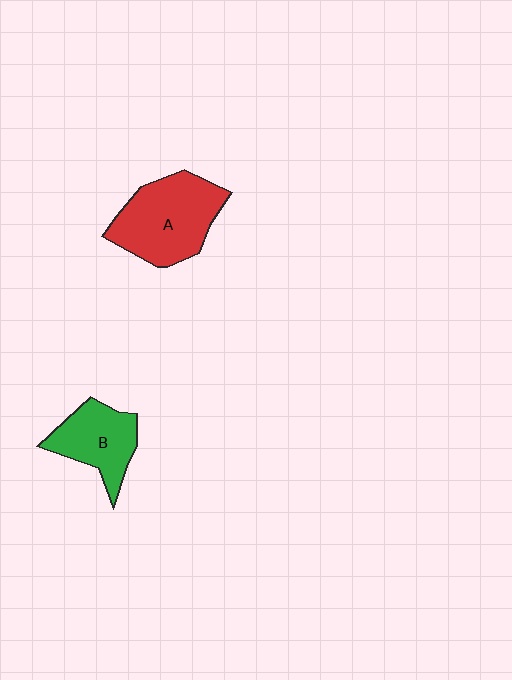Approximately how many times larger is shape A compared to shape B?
Approximately 1.5 times.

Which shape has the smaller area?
Shape B (green).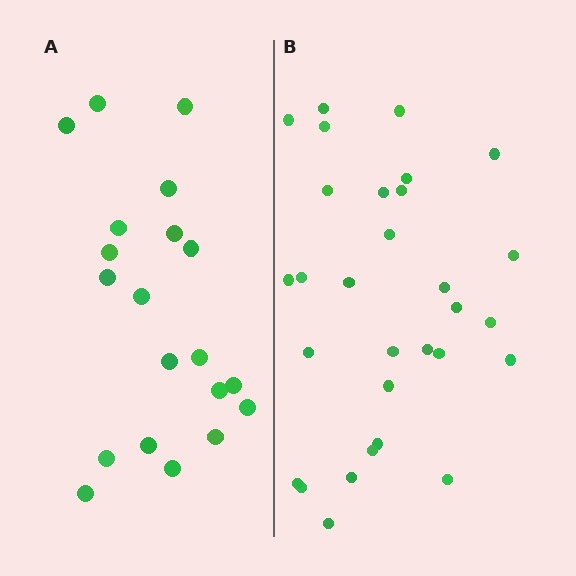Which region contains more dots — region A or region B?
Region B (the right region) has more dots.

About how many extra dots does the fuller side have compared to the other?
Region B has roughly 10 or so more dots than region A.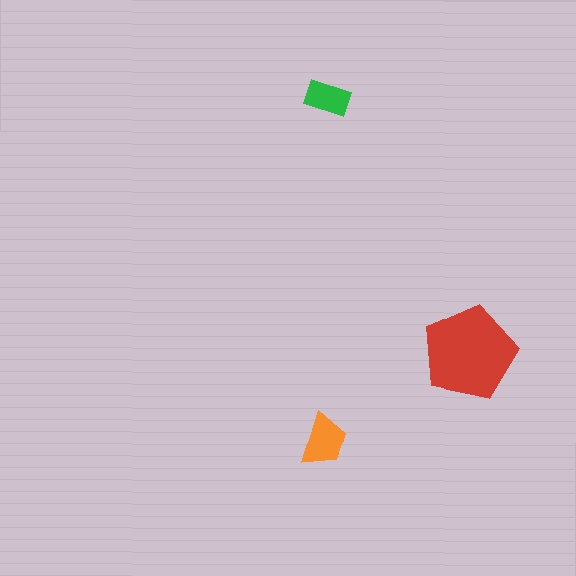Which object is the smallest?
The green rectangle.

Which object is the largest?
The red pentagon.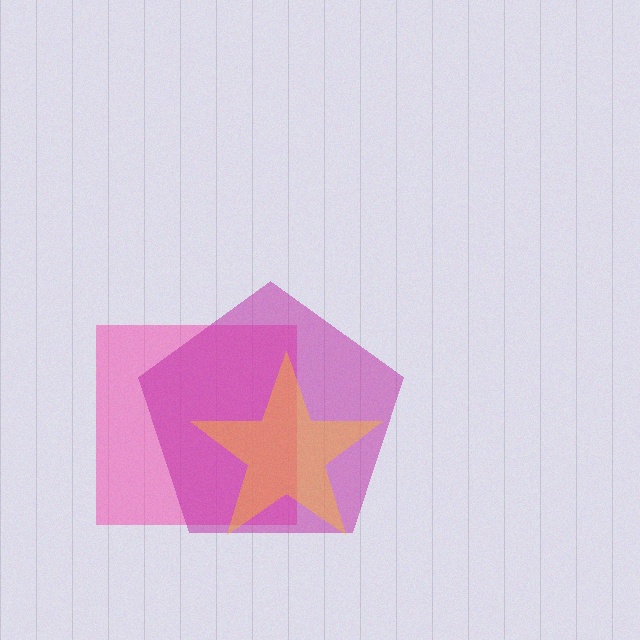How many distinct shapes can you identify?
There are 3 distinct shapes: a pink square, a magenta pentagon, a yellow star.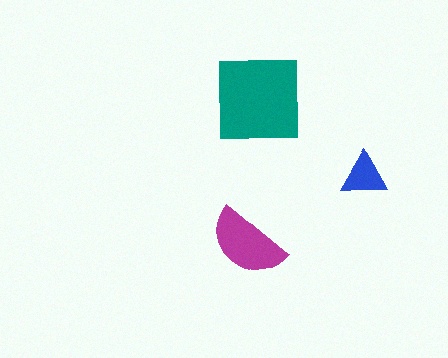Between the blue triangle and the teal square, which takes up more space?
The teal square.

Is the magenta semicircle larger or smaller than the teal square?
Smaller.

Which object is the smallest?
The blue triangle.